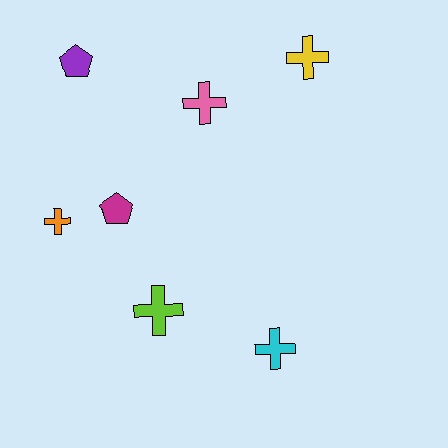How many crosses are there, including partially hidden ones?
There are 5 crosses.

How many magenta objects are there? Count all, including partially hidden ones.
There is 1 magenta object.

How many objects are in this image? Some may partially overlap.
There are 7 objects.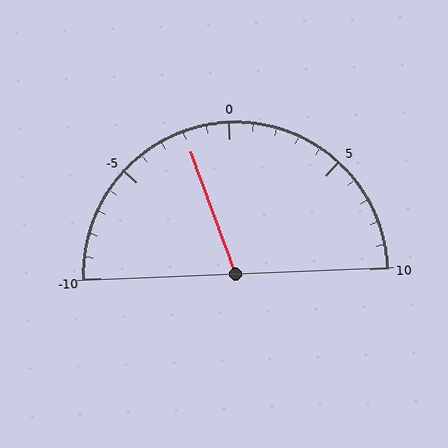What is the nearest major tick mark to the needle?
The nearest major tick mark is 0.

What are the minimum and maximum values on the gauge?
The gauge ranges from -10 to 10.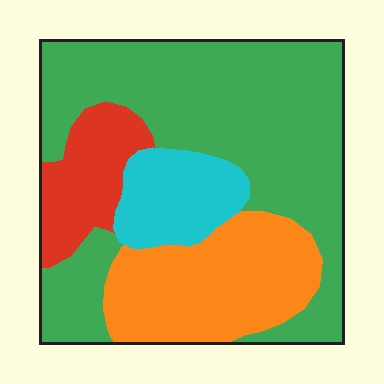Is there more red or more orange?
Orange.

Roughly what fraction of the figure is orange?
Orange covers 23% of the figure.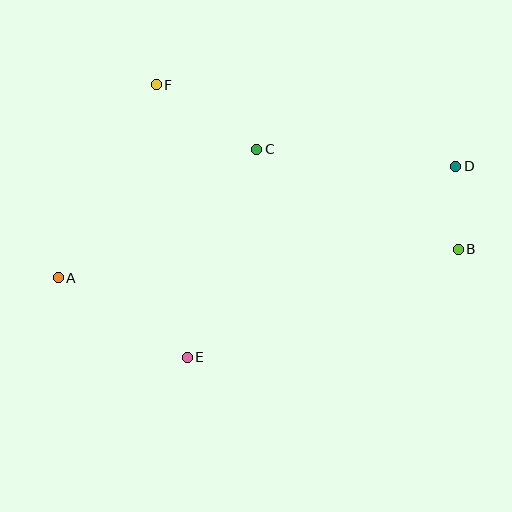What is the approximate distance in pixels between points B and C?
The distance between B and C is approximately 225 pixels.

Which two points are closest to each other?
Points B and D are closest to each other.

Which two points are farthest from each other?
Points A and D are farthest from each other.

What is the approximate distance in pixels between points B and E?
The distance between B and E is approximately 292 pixels.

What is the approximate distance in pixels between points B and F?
The distance between B and F is approximately 344 pixels.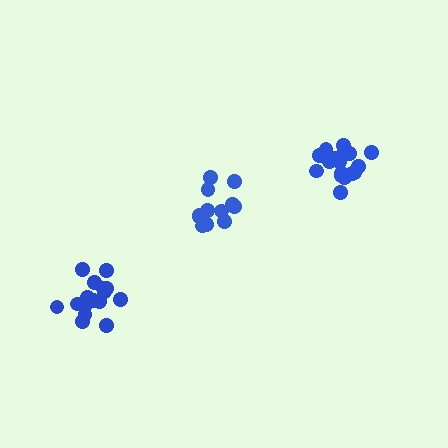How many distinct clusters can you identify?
There are 3 distinct clusters.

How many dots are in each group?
Group 1: 12 dots, Group 2: 17 dots, Group 3: 16 dots (45 total).